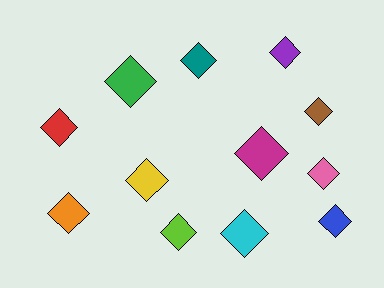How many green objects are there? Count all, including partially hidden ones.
There is 1 green object.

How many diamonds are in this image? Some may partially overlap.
There are 12 diamonds.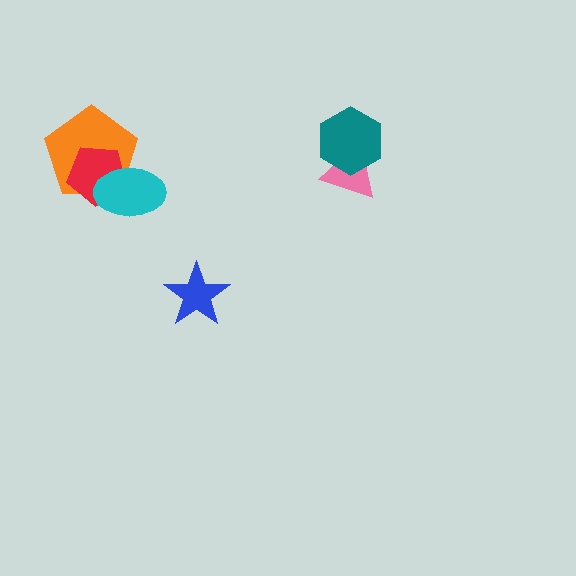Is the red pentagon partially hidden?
Yes, it is partially covered by another shape.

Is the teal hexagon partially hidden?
No, no other shape covers it.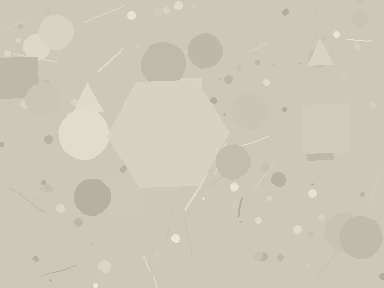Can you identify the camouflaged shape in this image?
The camouflaged shape is a hexagon.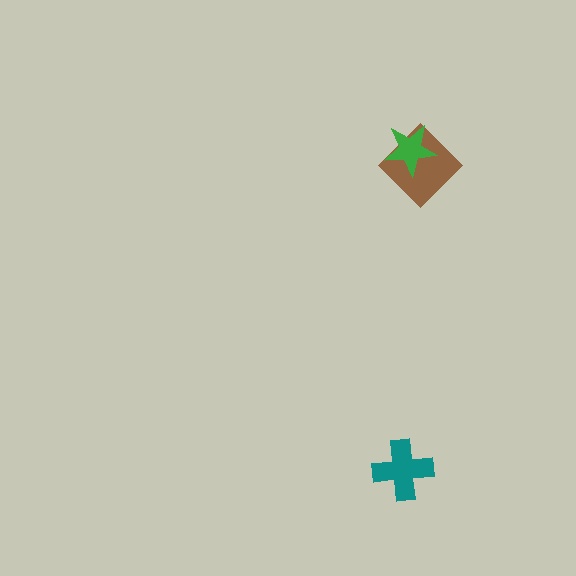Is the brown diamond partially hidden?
Yes, it is partially covered by another shape.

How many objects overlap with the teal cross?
0 objects overlap with the teal cross.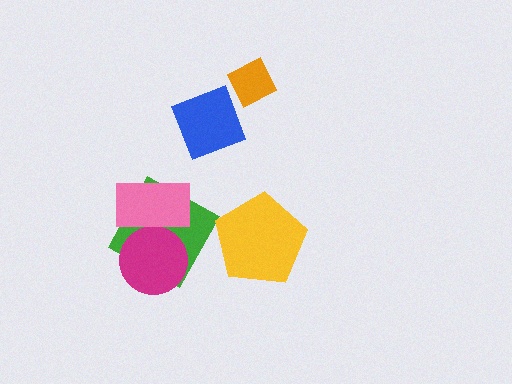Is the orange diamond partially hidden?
No, no other shape covers it.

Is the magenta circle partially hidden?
Yes, it is partially covered by another shape.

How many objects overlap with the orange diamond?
0 objects overlap with the orange diamond.